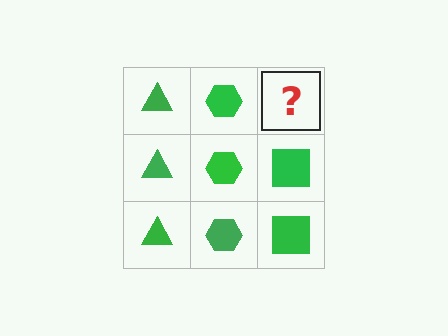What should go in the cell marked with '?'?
The missing cell should contain a green square.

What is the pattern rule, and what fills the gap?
The rule is that each column has a consistent shape. The gap should be filled with a green square.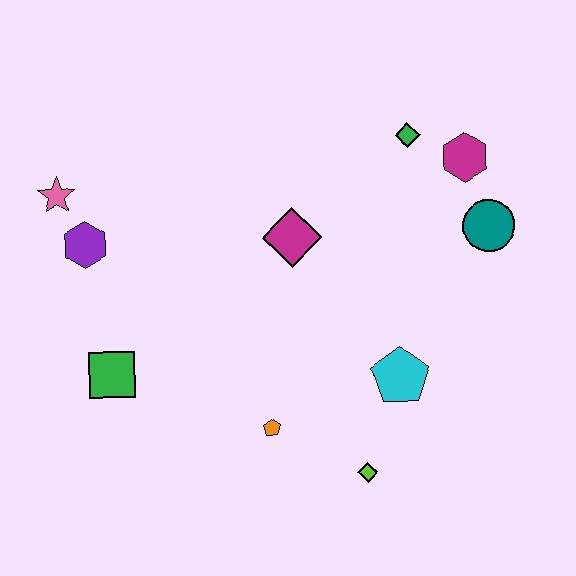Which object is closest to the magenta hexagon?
The green diamond is closest to the magenta hexagon.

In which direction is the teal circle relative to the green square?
The teal circle is to the right of the green square.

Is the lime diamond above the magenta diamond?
No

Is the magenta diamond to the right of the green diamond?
No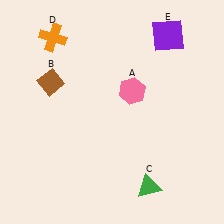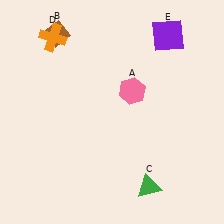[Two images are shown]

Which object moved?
The brown diamond (B) moved up.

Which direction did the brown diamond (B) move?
The brown diamond (B) moved up.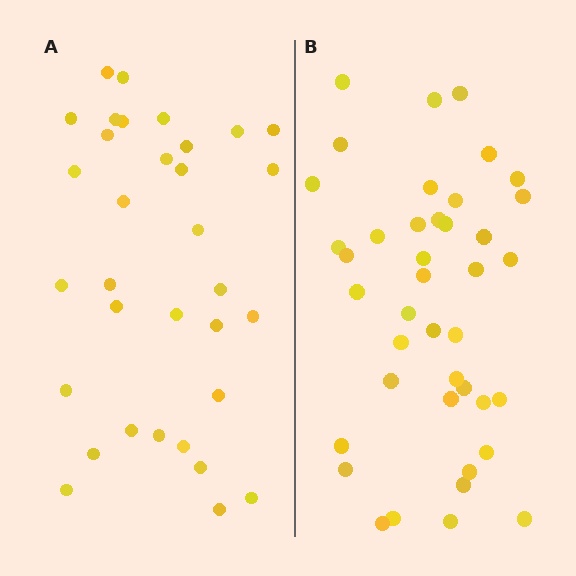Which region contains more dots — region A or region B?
Region B (the right region) has more dots.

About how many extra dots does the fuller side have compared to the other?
Region B has roughly 8 or so more dots than region A.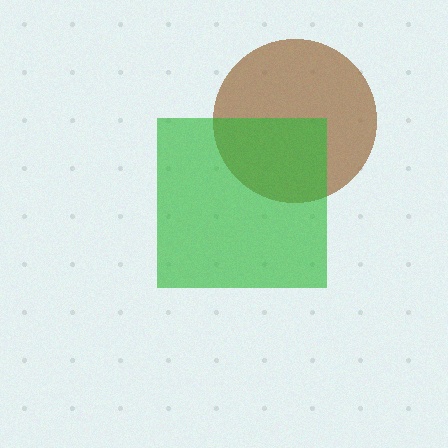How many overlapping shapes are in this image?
There are 2 overlapping shapes in the image.